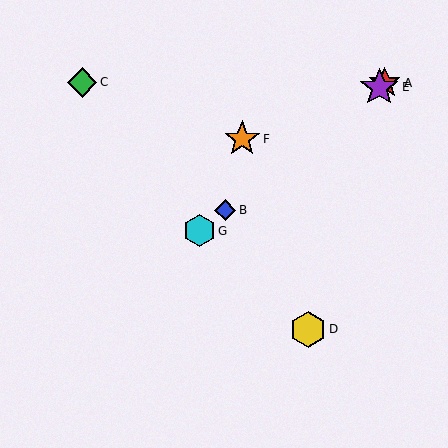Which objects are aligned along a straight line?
Objects A, B, E, G are aligned along a straight line.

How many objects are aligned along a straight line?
4 objects (A, B, E, G) are aligned along a straight line.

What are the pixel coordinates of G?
Object G is at (199, 231).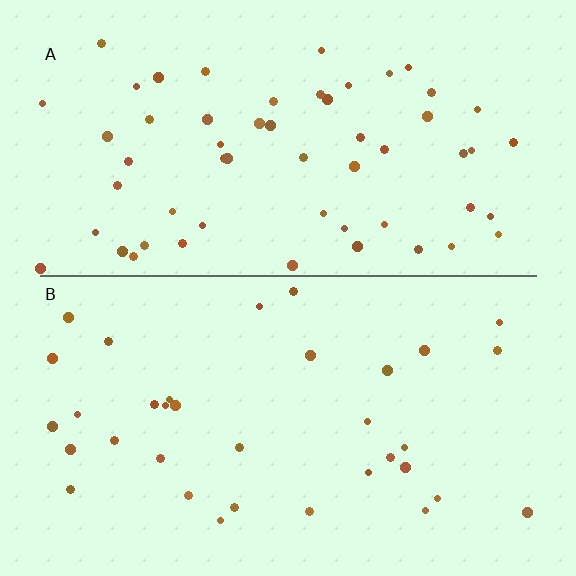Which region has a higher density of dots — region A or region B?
A (the top).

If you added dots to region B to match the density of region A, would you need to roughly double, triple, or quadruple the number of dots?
Approximately double.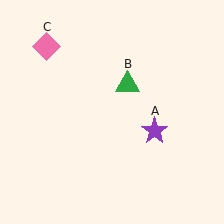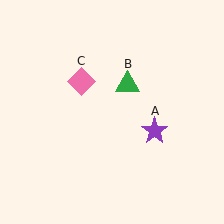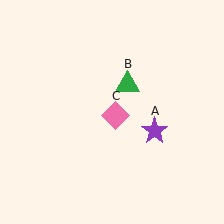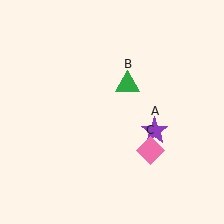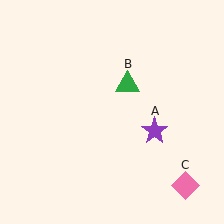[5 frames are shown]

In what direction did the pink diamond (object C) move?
The pink diamond (object C) moved down and to the right.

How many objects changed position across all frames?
1 object changed position: pink diamond (object C).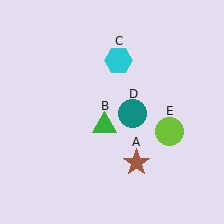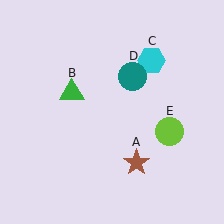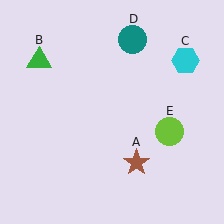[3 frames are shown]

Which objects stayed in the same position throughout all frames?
Brown star (object A) and lime circle (object E) remained stationary.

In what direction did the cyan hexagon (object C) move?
The cyan hexagon (object C) moved right.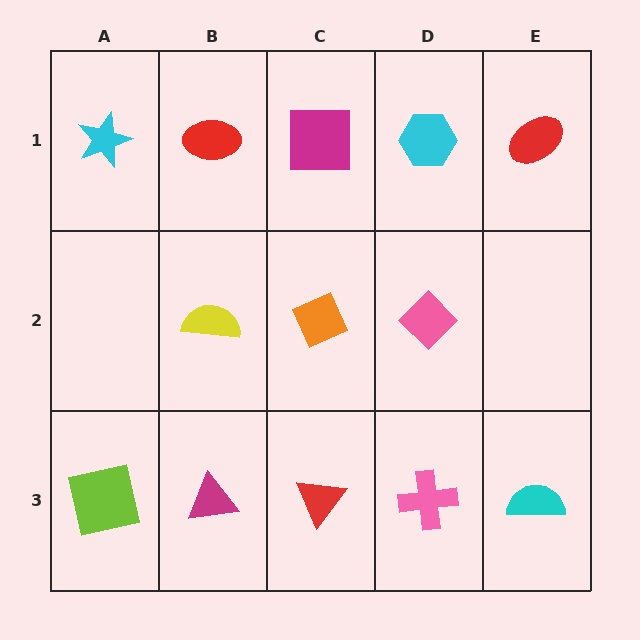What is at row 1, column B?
A red ellipse.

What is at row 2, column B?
A yellow semicircle.